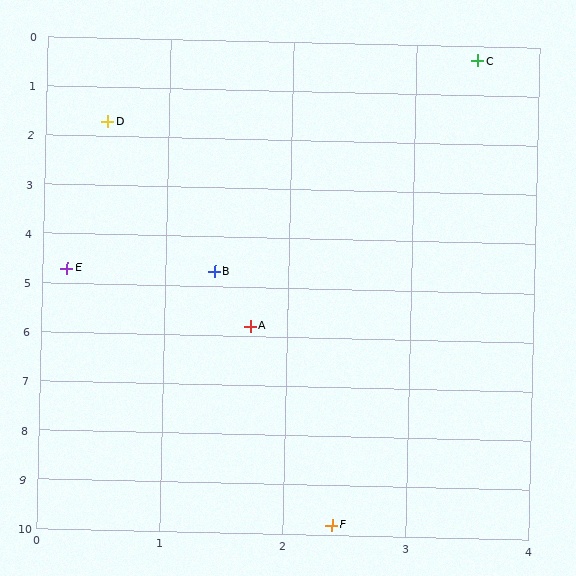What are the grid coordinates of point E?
Point E is at approximately (0.2, 4.7).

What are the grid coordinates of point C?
Point C is at approximately (3.5, 0.3).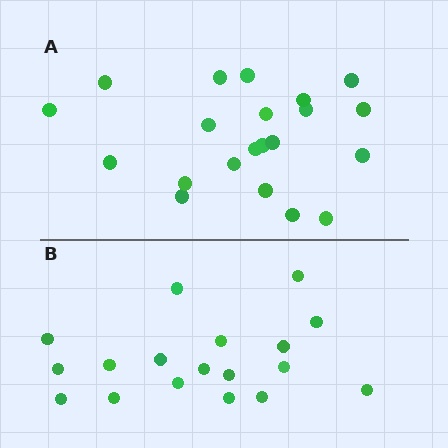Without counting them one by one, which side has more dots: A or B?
Region A (the top region) has more dots.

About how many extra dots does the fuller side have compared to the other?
Region A has just a few more — roughly 2 or 3 more dots than region B.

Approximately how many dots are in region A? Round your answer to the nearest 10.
About 20 dots. (The exact count is 21, which rounds to 20.)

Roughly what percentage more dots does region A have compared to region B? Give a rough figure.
About 15% more.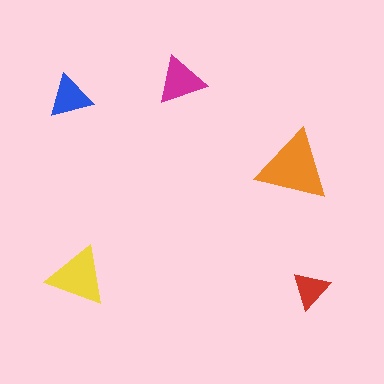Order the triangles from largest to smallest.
the orange one, the yellow one, the magenta one, the blue one, the red one.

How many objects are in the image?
There are 5 objects in the image.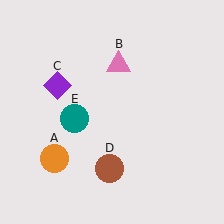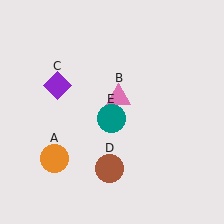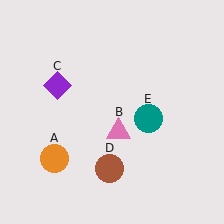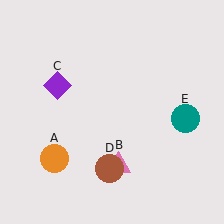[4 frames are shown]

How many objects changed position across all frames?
2 objects changed position: pink triangle (object B), teal circle (object E).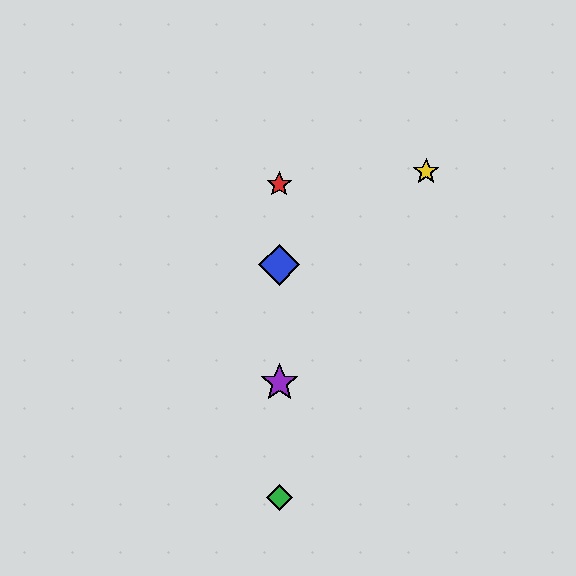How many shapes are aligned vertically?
4 shapes (the red star, the blue diamond, the green diamond, the purple star) are aligned vertically.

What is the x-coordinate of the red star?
The red star is at x≈279.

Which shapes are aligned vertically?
The red star, the blue diamond, the green diamond, the purple star are aligned vertically.